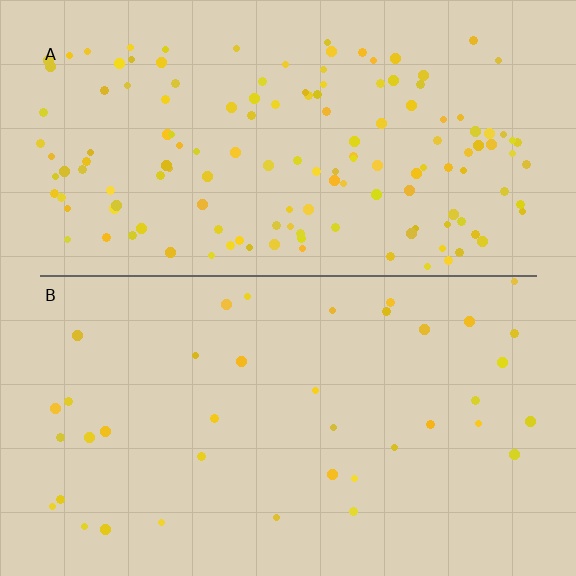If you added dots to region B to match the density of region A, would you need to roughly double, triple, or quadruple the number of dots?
Approximately quadruple.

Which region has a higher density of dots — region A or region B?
A (the top).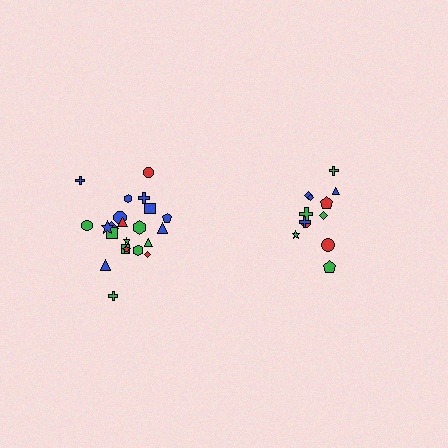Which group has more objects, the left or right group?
The left group.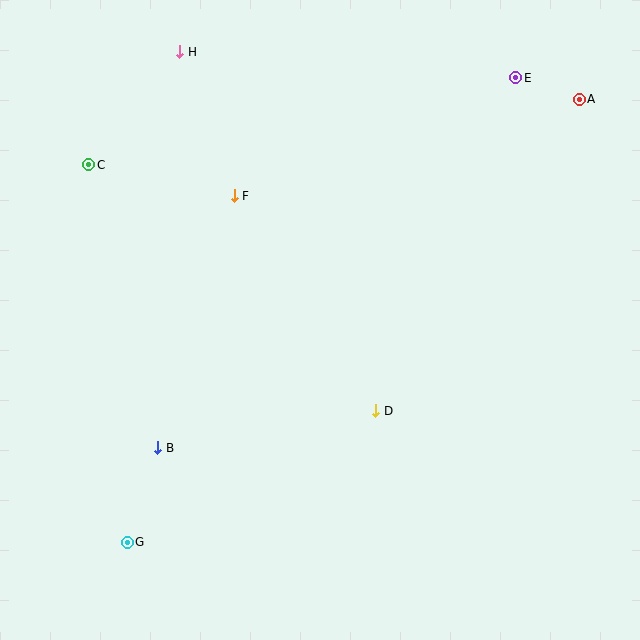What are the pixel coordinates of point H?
Point H is at (180, 52).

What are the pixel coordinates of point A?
Point A is at (579, 99).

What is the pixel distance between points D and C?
The distance between D and C is 378 pixels.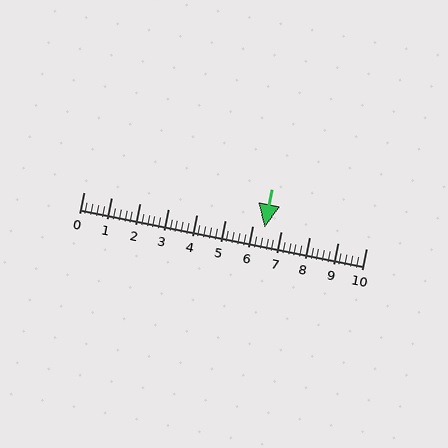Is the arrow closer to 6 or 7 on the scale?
The arrow is closer to 6.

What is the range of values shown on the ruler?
The ruler shows values from 0 to 10.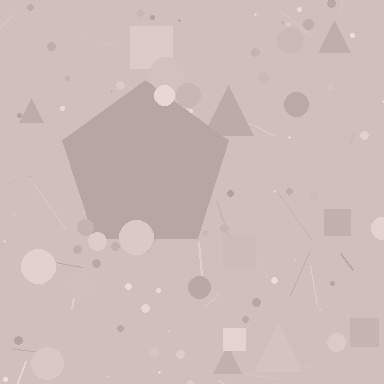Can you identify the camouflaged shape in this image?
The camouflaged shape is a pentagon.